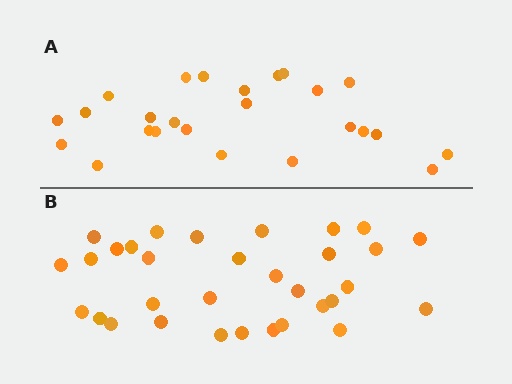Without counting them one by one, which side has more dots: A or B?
Region B (the bottom region) has more dots.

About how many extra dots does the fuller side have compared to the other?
Region B has roughly 8 or so more dots than region A.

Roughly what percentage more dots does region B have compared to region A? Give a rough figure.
About 30% more.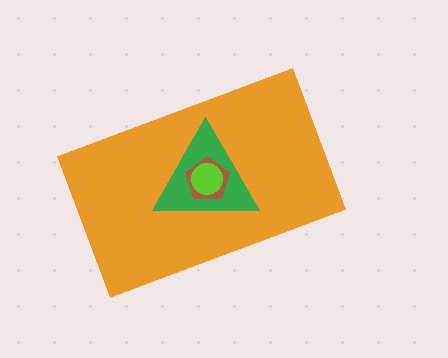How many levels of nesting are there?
4.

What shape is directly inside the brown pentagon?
The lime circle.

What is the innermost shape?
The lime circle.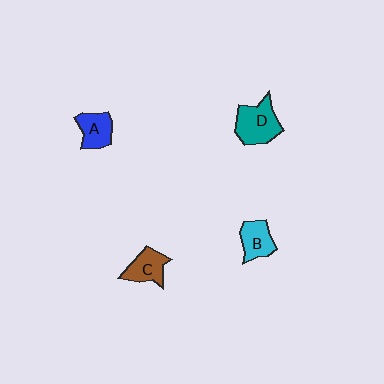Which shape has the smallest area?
Shape A (blue).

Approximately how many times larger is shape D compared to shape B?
Approximately 1.5 times.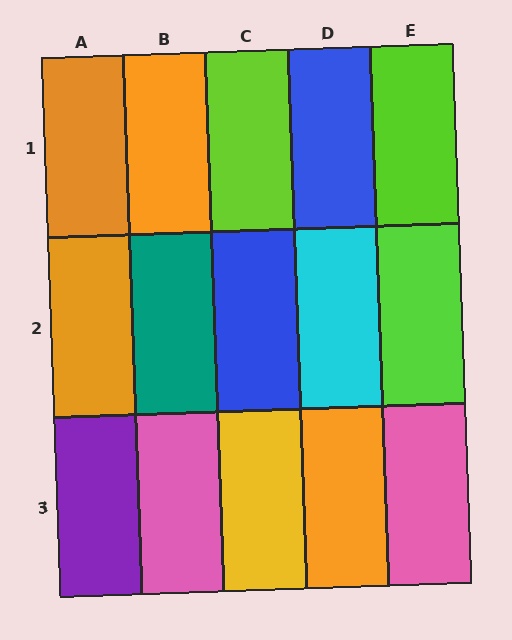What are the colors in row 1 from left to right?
Orange, orange, lime, blue, lime.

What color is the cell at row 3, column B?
Pink.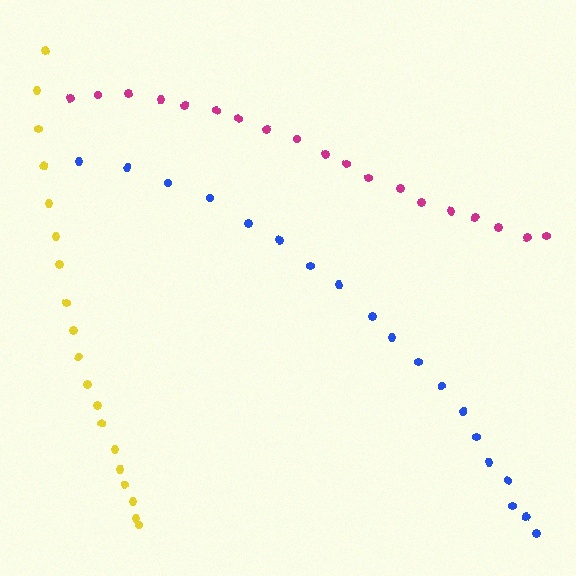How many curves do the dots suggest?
There are 3 distinct paths.